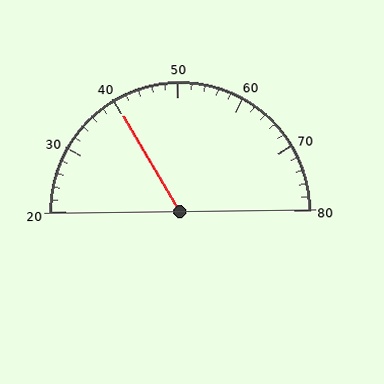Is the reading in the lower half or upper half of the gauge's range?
The reading is in the lower half of the range (20 to 80).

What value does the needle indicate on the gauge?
The needle indicates approximately 40.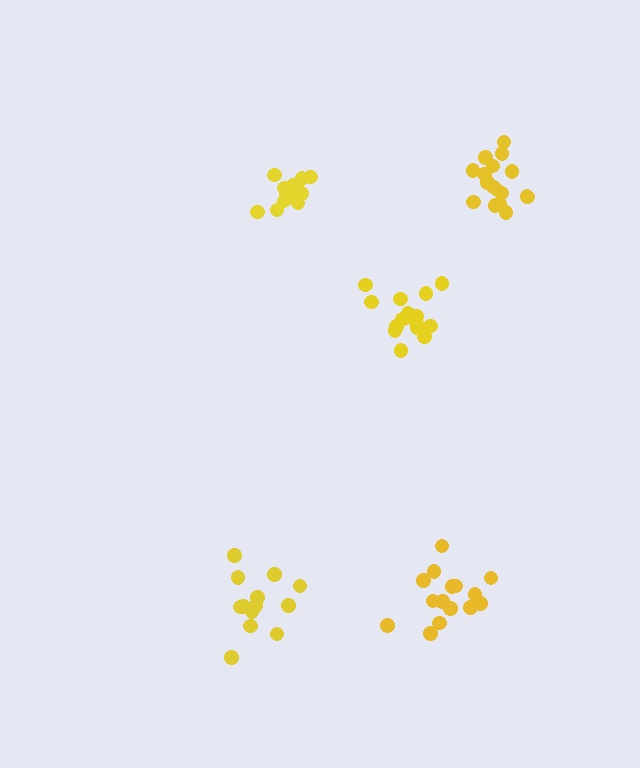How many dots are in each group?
Group 1: 17 dots, Group 2: 13 dots, Group 3: 13 dots, Group 4: 15 dots, Group 5: 17 dots (75 total).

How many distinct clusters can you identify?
There are 5 distinct clusters.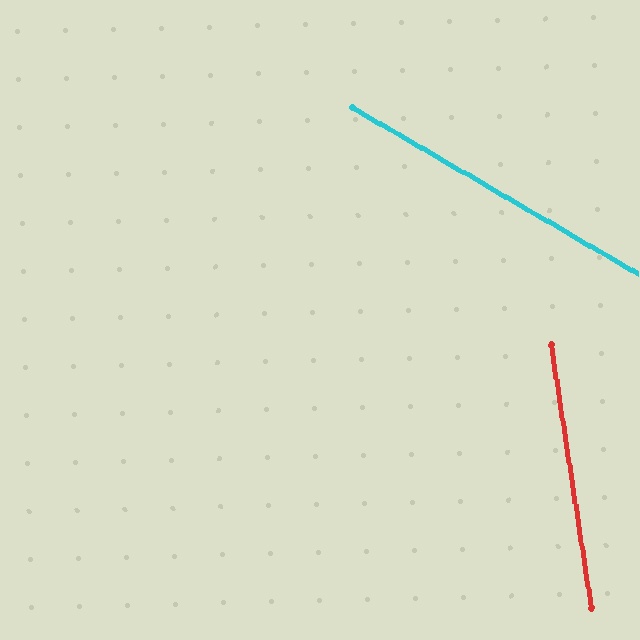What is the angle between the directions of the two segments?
Approximately 51 degrees.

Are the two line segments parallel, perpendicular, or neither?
Neither parallel nor perpendicular — they differ by about 51°.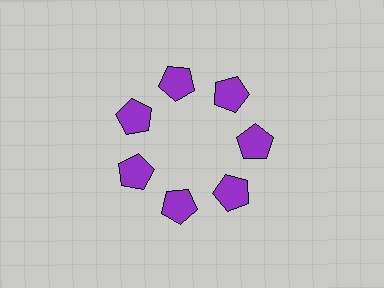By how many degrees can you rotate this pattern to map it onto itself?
The pattern maps onto itself every 51 degrees of rotation.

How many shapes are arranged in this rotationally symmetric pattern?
There are 7 shapes, arranged in 7 groups of 1.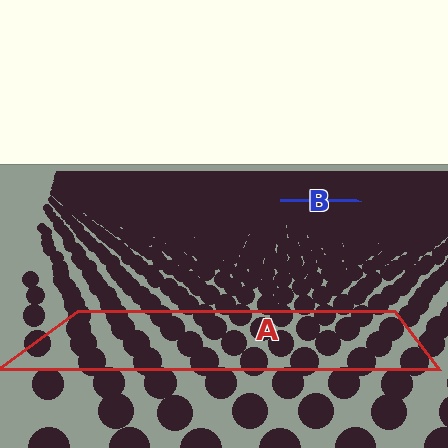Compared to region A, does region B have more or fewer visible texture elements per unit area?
Region B has more texture elements per unit area — they are packed more densely because it is farther away.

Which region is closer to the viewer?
Region A is closer. The texture elements there are larger and more spread out.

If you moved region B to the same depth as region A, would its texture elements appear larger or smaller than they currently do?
They would appear larger. At a closer depth, the same texture elements are projected at a bigger on-screen size.